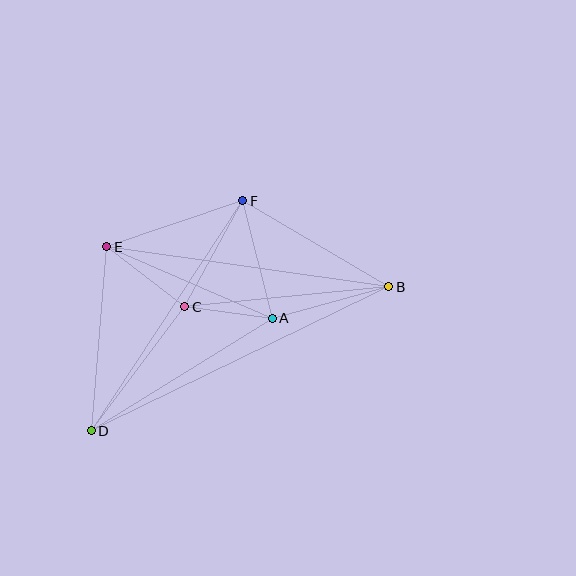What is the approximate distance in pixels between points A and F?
The distance between A and F is approximately 122 pixels.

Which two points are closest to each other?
Points A and C are closest to each other.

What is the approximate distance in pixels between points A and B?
The distance between A and B is approximately 121 pixels.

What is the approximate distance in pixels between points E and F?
The distance between E and F is approximately 144 pixels.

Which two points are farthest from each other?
Points B and D are farthest from each other.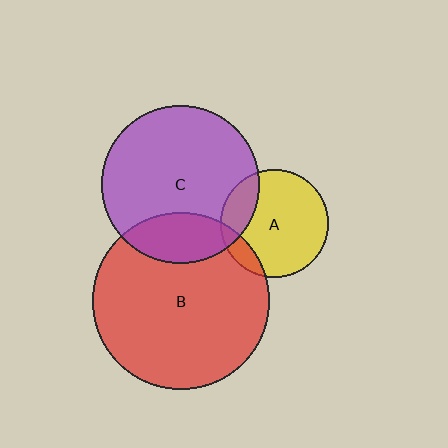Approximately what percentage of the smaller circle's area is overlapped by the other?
Approximately 20%.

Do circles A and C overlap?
Yes.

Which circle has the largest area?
Circle B (red).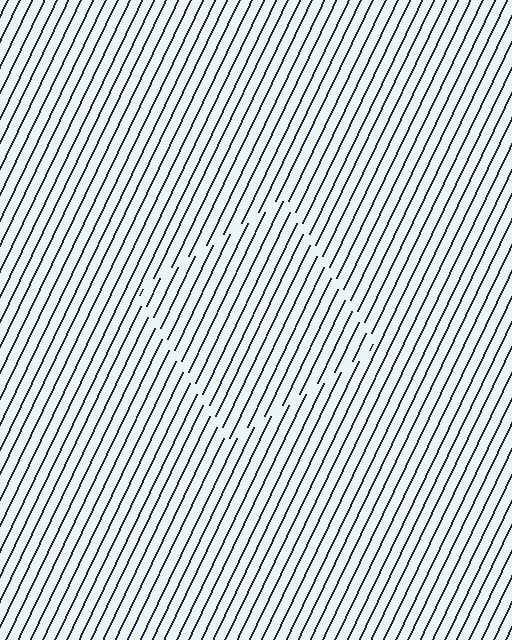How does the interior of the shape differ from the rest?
The interior of the shape contains the same grating, shifted by half a period — the contour is defined by the phase discontinuity where line-ends from the inner and outer gratings abut.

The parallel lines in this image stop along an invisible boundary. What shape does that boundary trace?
An illusory square. The interior of the shape contains the same grating, shifted by half a period — the contour is defined by the phase discontinuity where line-ends from the inner and outer gratings abut.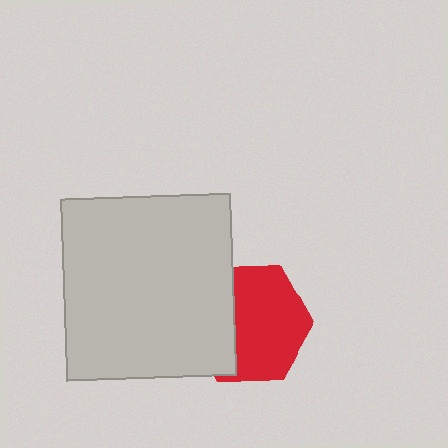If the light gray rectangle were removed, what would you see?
You would see the complete red hexagon.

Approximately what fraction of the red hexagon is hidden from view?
Roughly 35% of the red hexagon is hidden behind the light gray rectangle.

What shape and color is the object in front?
The object in front is a light gray rectangle.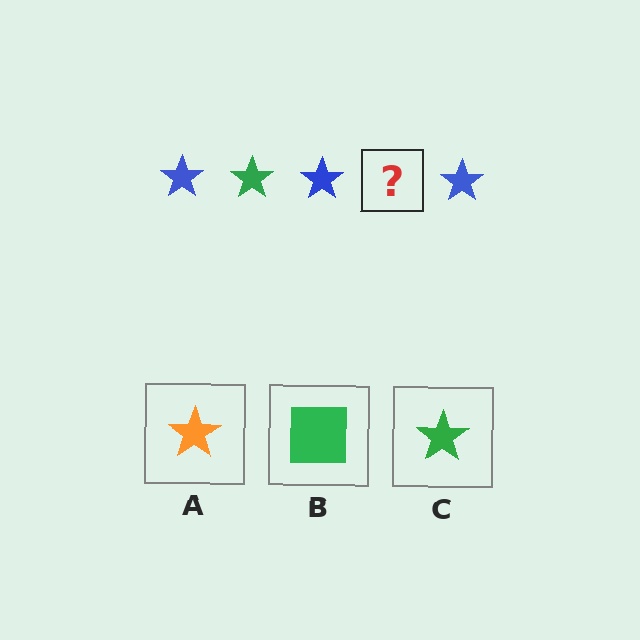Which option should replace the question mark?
Option C.